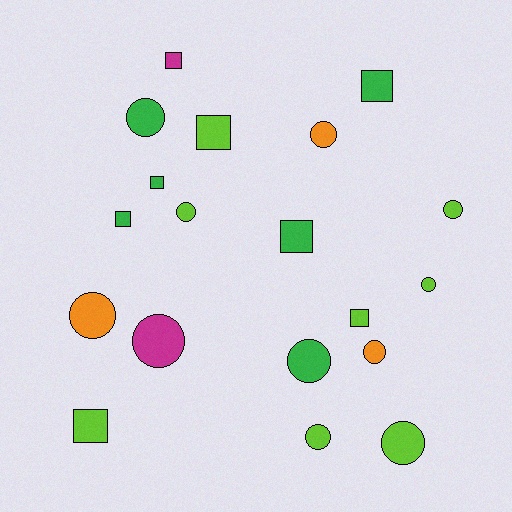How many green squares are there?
There are 4 green squares.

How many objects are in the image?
There are 19 objects.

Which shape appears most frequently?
Circle, with 11 objects.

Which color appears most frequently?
Lime, with 8 objects.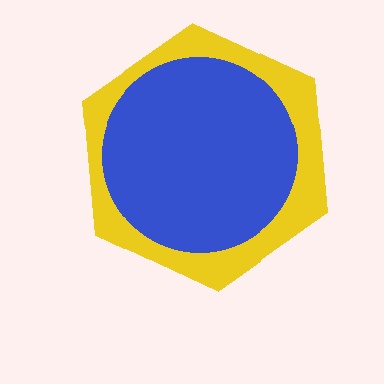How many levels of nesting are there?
2.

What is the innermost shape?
The blue circle.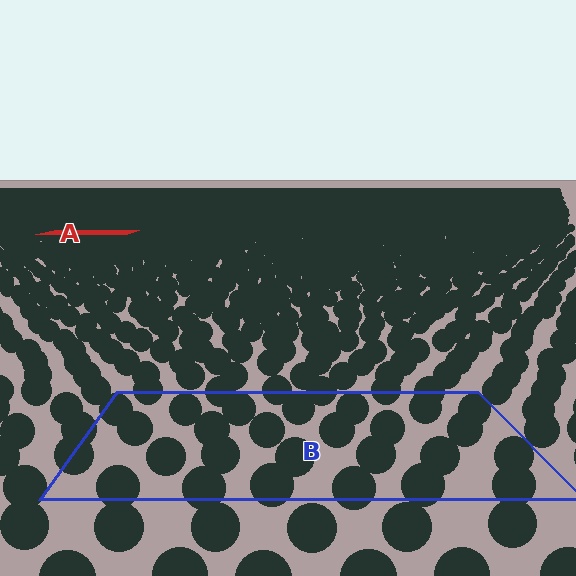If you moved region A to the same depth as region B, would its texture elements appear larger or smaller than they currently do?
They would appear larger. At a closer depth, the same texture elements are projected at a bigger on-screen size.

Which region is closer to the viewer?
Region B is closer. The texture elements there are larger and more spread out.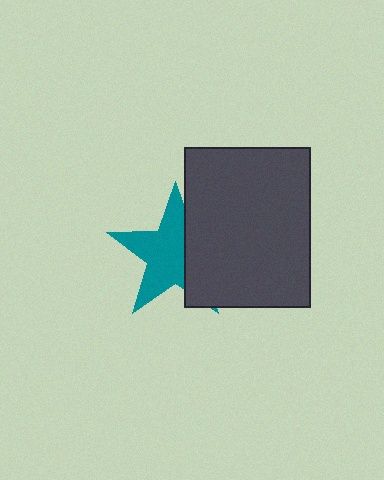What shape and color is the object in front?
The object in front is a dark gray rectangle.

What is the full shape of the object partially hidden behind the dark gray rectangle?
The partially hidden object is a teal star.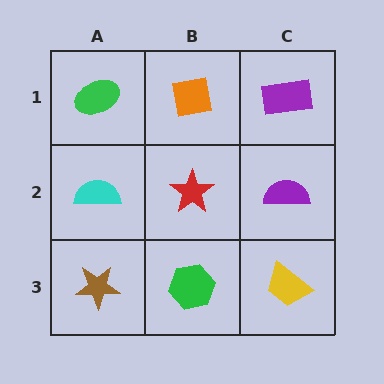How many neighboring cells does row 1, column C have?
2.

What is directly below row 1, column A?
A cyan semicircle.